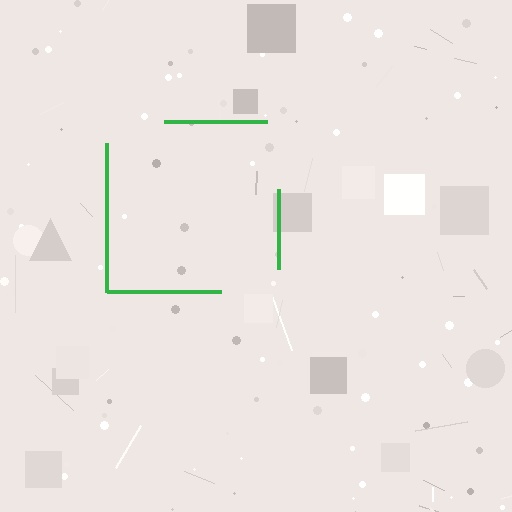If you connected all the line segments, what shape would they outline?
They would outline a square.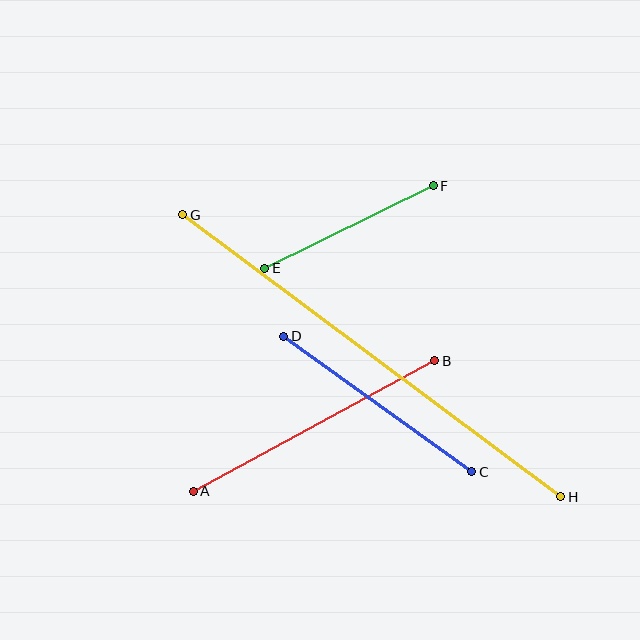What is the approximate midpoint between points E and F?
The midpoint is at approximately (349, 227) pixels.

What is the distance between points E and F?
The distance is approximately 188 pixels.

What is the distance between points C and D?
The distance is approximately 232 pixels.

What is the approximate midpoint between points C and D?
The midpoint is at approximately (378, 404) pixels.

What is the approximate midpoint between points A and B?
The midpoint is at approximately (314, 426) pixels.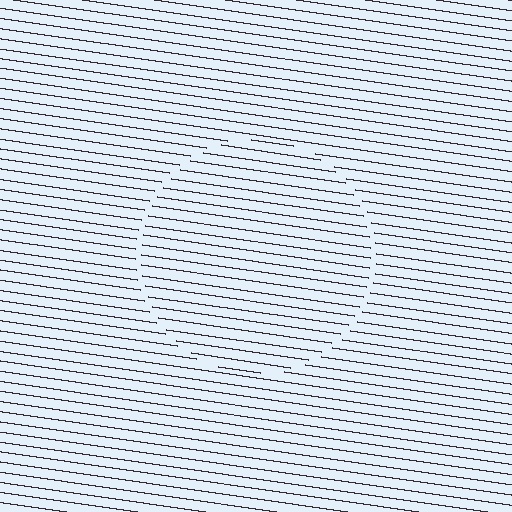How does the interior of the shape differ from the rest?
The interior of the shape contains the same grating, shifted by half a period — the contour is defined by the phase discontinuity where line-ends from the inner and outer gratings abut.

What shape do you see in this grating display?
An illusory circle. The interior of the shape contains the same grating, shifted by half a period — the contour is defined by the phase discontinuity where line-ends from the inner and outer gratings abut.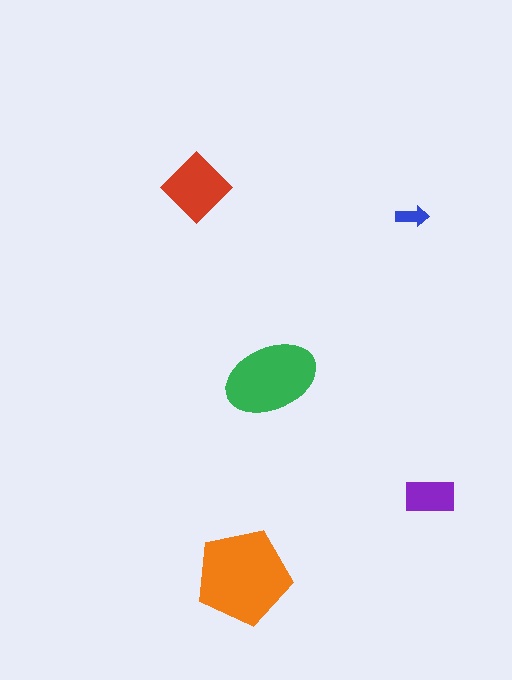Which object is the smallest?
The blue arrow.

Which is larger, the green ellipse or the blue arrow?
The green ellipse.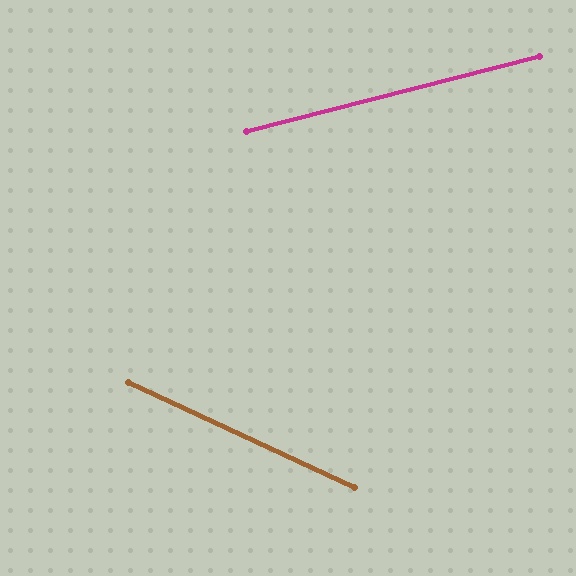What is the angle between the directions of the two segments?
Approximately 39 degrees.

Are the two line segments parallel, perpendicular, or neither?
Neither parallel nor perpendicular — they differ by about 39°.